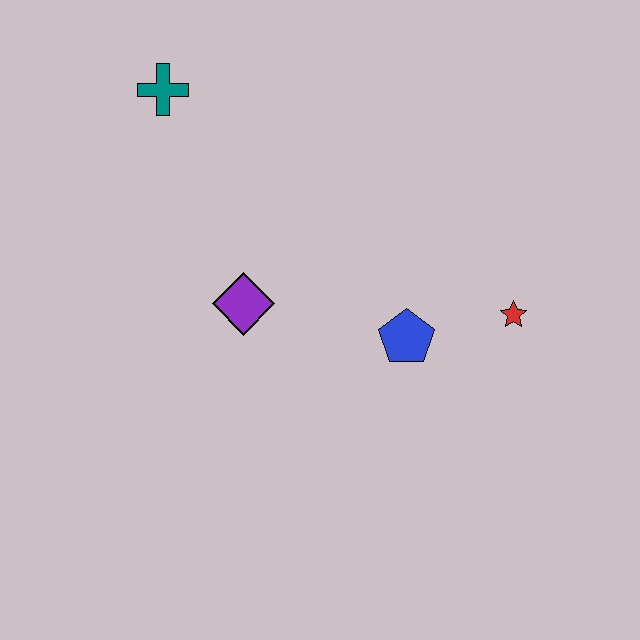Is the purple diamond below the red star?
No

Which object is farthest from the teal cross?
The red star is farthest from the teal cross.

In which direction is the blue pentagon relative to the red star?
The blue pentagon is to the left of the red star.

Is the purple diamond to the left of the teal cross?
No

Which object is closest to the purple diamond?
The blue pentagon is closest to the purple diamond.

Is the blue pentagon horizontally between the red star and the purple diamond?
Yes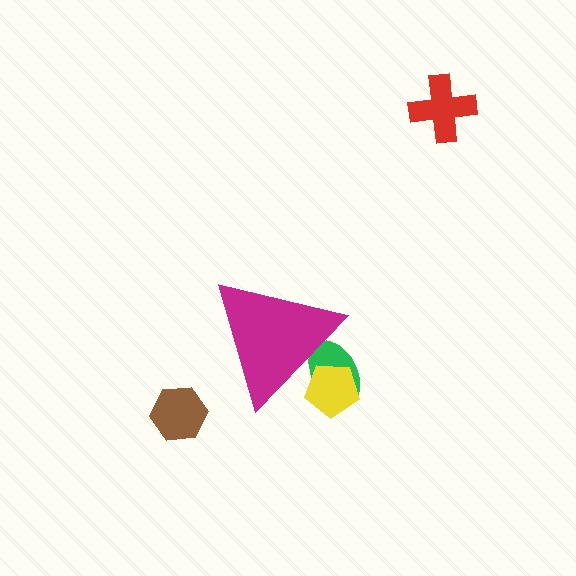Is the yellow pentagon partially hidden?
Yes, the yellow pentagon is partially hidden behind the magenta triangle.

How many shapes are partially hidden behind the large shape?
2 shapes are partially hidden.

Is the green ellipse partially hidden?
Yes, the green ellipse is partially hidden behind the magenta triangle.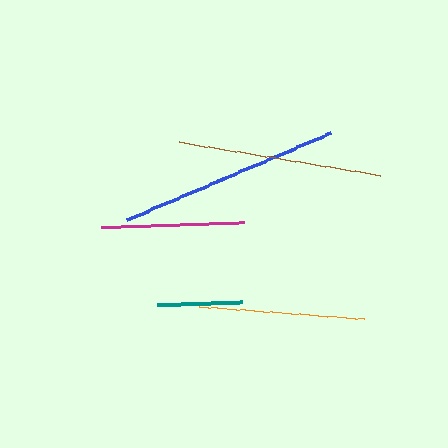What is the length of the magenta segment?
The magenta segment is approximately 144 pixels long.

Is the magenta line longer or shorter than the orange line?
The orange line is longer than the magenta line.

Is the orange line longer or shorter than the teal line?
The orange line is longer than the teal line.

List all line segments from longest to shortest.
From longest to shortest: blue, brown, orange, magenta, teal.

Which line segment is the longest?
The blue line is the longest at approximately 221 pixels.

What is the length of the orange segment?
The orange segment is approximately 166 pixels long.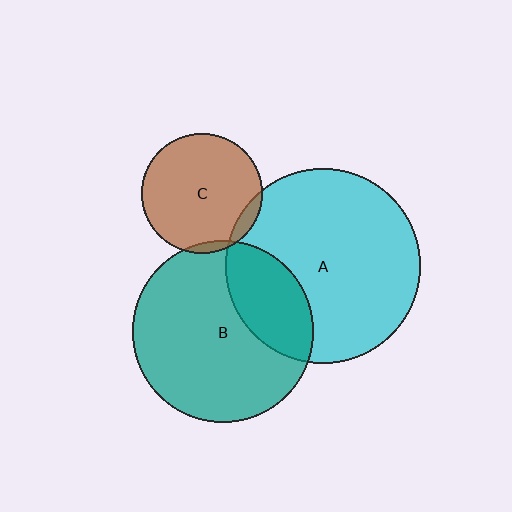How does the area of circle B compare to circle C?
Approximately 2.3 times.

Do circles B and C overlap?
Yes.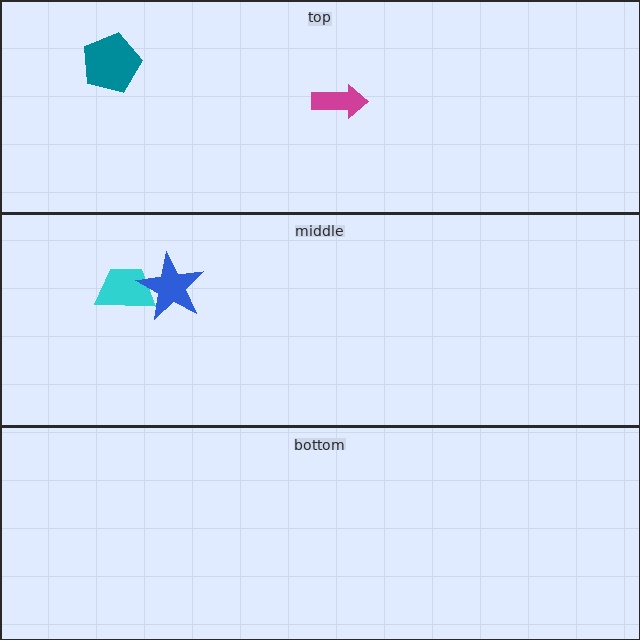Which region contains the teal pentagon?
The top region.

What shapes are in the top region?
The teal pentagon, the magenta arrow.